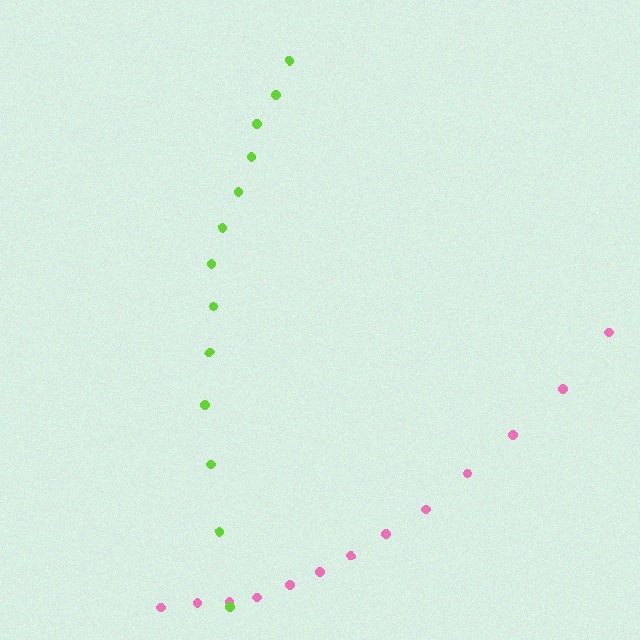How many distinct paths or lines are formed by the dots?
There are 2 distinct paths.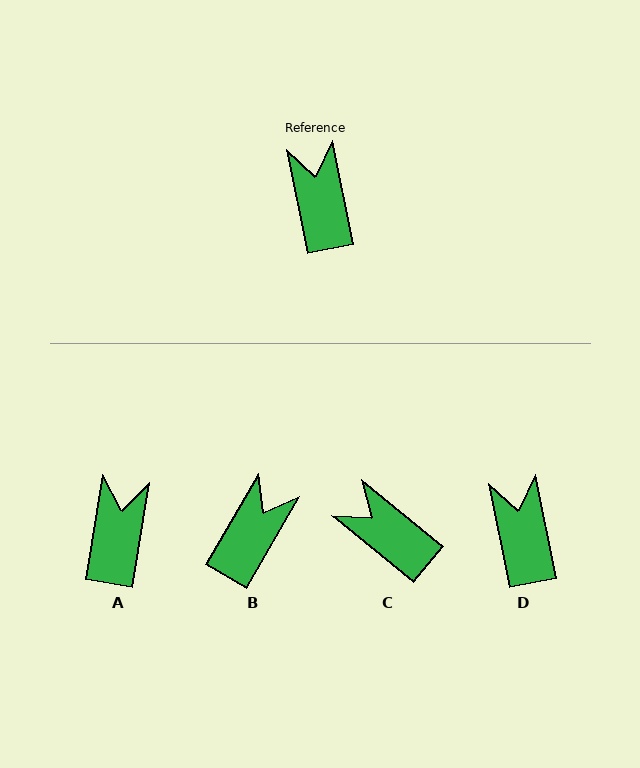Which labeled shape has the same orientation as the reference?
D.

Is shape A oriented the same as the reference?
No, it is off by about 21 degrees.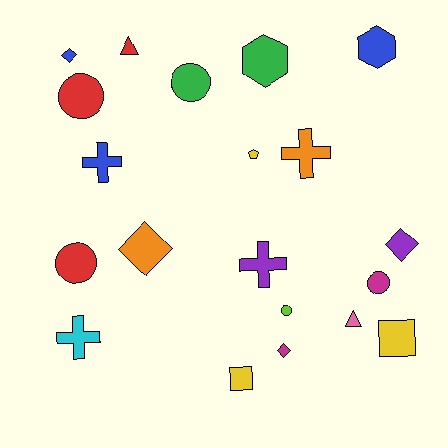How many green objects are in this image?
There are 2 green objects.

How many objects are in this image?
There are 20 objects.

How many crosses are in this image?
There are 4 crosses.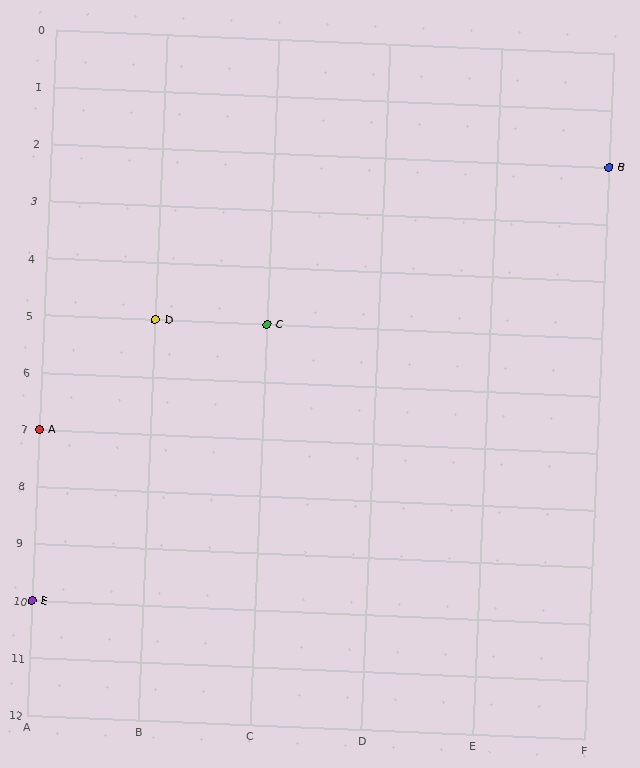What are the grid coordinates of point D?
Point D is at grid coordinates (B, 5).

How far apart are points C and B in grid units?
Points C and B are 3 columns and 3 rows apart (about 4.2 grid units diagonally).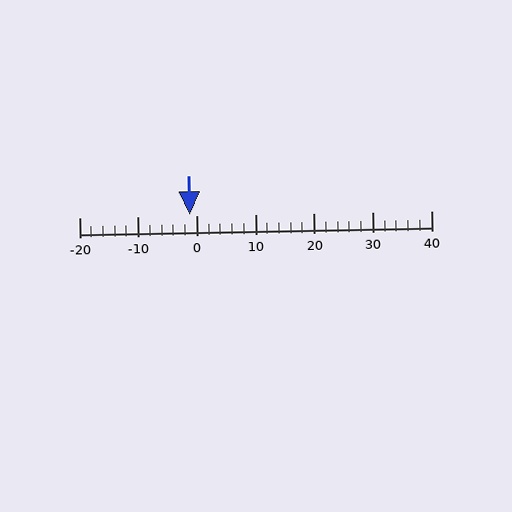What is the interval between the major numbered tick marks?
The major tick marks are spaced 10 units apart.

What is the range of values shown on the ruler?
The ruler shows values from -20 to 40.